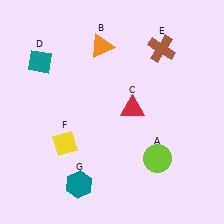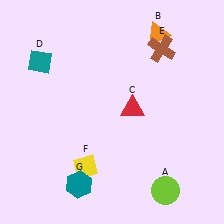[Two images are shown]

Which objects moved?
The objects that moved are: the lime circle (A), the orange triangle (B), the yellow diamond (F).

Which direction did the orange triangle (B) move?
The orange triangle (B) moved right.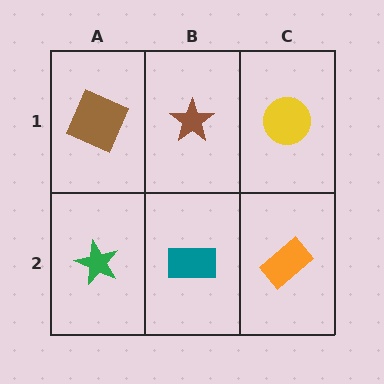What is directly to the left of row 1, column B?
A brown square.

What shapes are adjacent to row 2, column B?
A brown star (row 1, column B), a green star (row 2, column A), an orange rectangle (row 2, column C).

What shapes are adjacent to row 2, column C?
A yellow circle (row 1, column C), a teal rectangle (row 2, column B).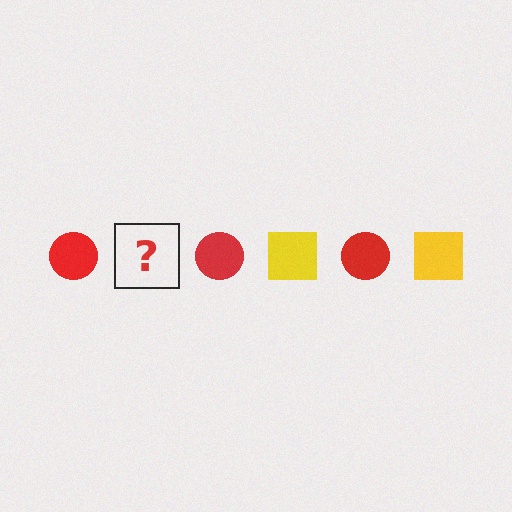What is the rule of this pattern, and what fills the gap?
The rule is that the pattern alternates between red circle and yellow square. The gap should be filled with a yellow square.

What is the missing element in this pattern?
The missing element is a yellow square.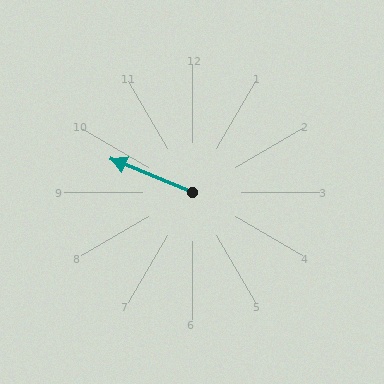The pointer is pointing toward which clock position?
Roughly 10 o'clock.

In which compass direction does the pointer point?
West.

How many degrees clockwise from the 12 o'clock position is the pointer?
Approximately 292 degrees.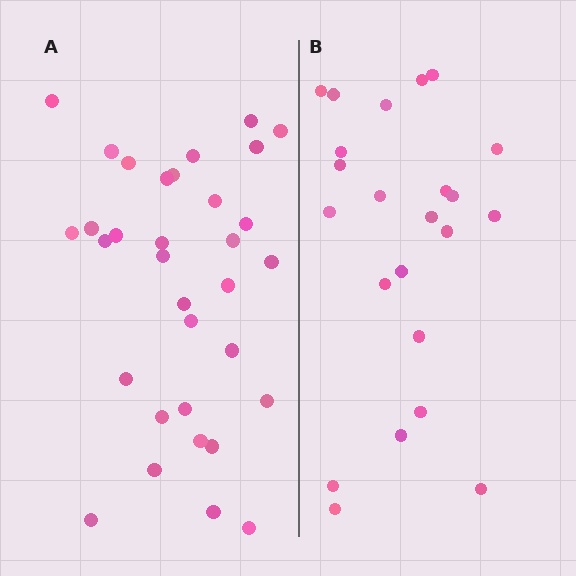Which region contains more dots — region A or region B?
Region A (the left region) has more dots.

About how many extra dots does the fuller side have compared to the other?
Region A has roughly 10 or so more dots than region B.